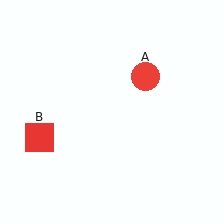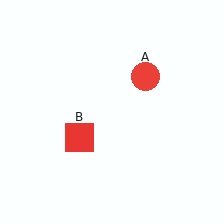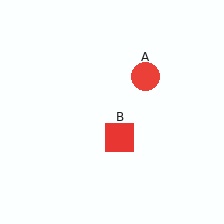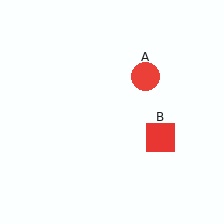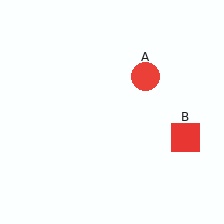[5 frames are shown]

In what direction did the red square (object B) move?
The red square (object B) moved right.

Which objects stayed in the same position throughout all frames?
Red circle (object A) remained stationary.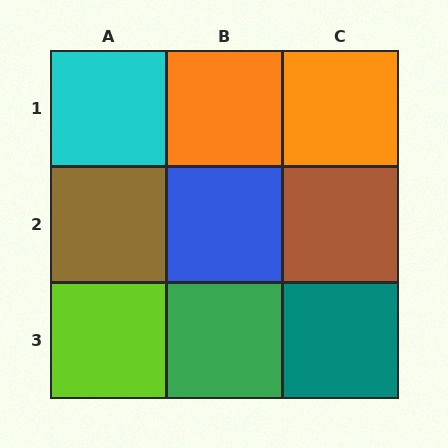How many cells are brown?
2 cells are brown.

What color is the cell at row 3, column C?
Teal.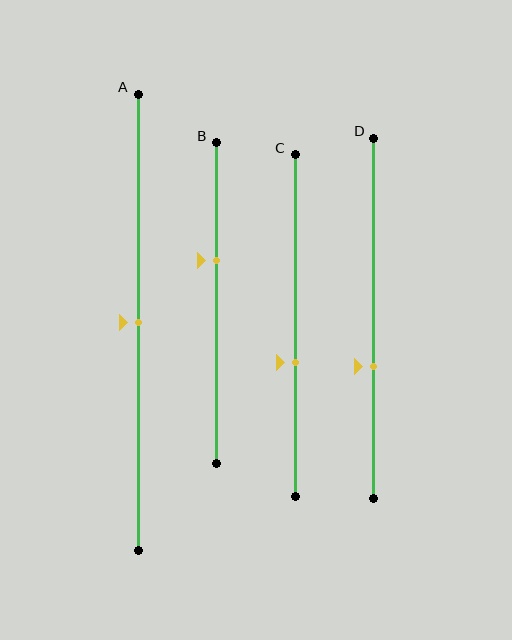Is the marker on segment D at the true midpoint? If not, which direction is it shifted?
No, the marker on segment D is shifted downward by about 13% of the segment length.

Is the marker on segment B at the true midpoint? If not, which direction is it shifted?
No, the marker on segment B is shifted upward by about 13% of the segment length.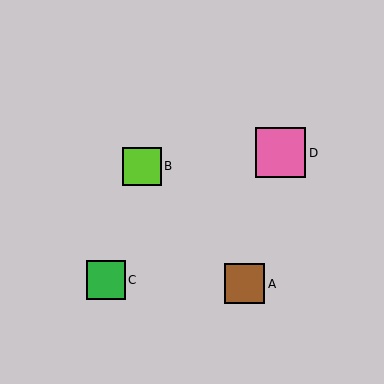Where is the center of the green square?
The center of the green square is at (106, 280).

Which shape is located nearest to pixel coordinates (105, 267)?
The green square (labeled C) at (106, 280) is nearest to that location.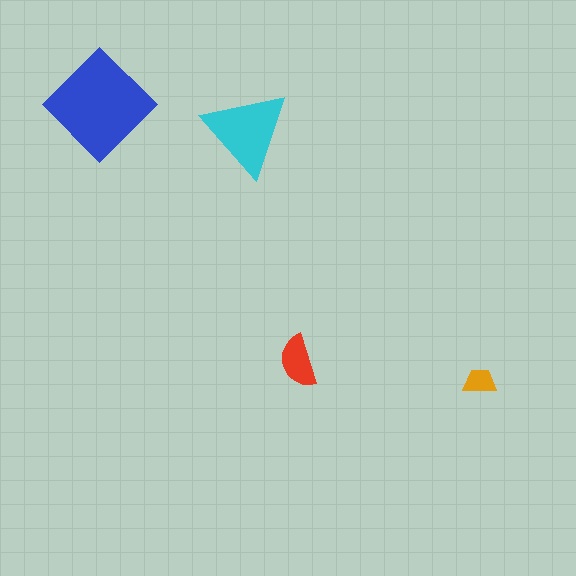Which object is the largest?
The blue diamond.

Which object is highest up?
The blue diamond is topmost.